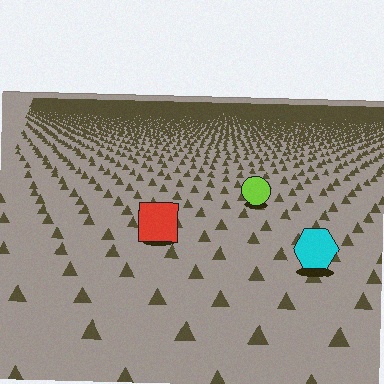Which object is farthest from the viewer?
The lime circle is farthest from the viewer. It appears smaller and the ground texture around it is denser.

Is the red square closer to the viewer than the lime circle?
Yes. The red square is closer — you can tell from the texture gradient: the ground texture is coarser near it.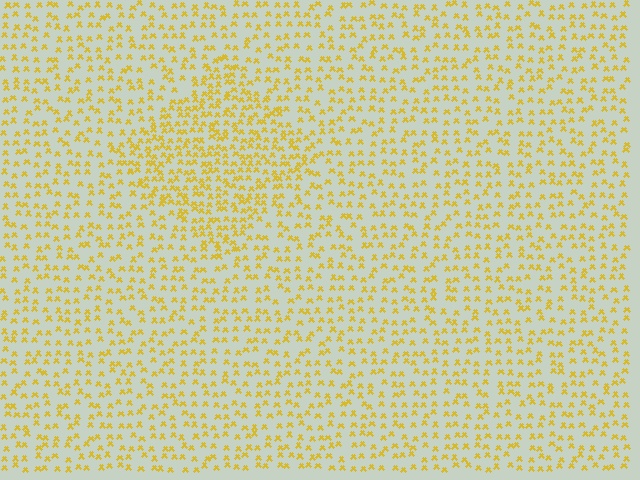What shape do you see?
I see a diamond.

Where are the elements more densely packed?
The elements are more densely packed inside the diamond boundary.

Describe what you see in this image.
The image contains small yellow elements arranged at two different densities. A diamond-shaped region is visible where the elements are more densely packed than the surrounding area.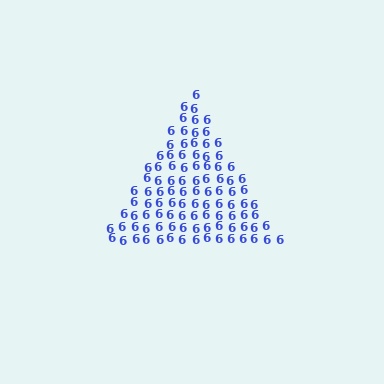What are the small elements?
The small elements are digit 6's.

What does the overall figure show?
The overall figure shows a triangle.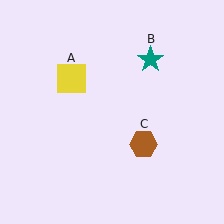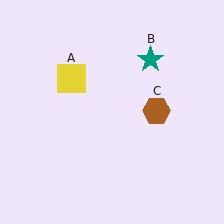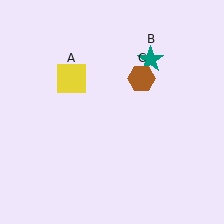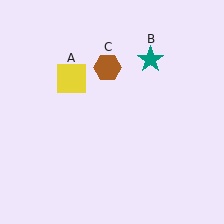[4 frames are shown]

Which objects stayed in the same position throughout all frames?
Yellow square (object A) and teal star (object B) remained stationary.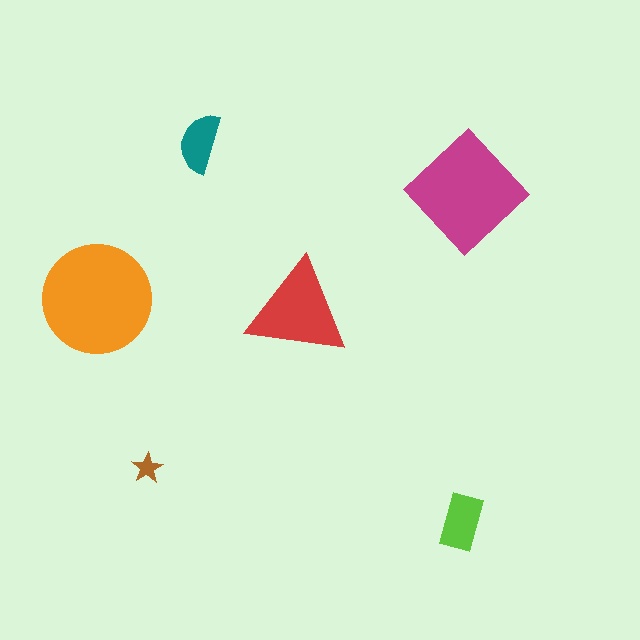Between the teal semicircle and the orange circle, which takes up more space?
The orange circle.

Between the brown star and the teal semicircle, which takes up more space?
The teal semicircle.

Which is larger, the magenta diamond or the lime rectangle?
The magenta diamond.